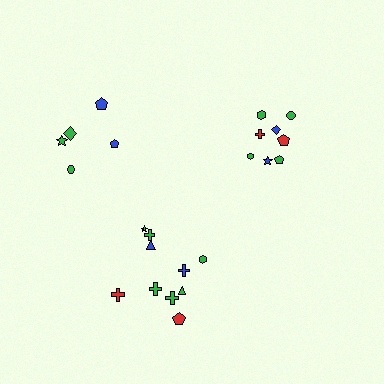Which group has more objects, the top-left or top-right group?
The top-right group.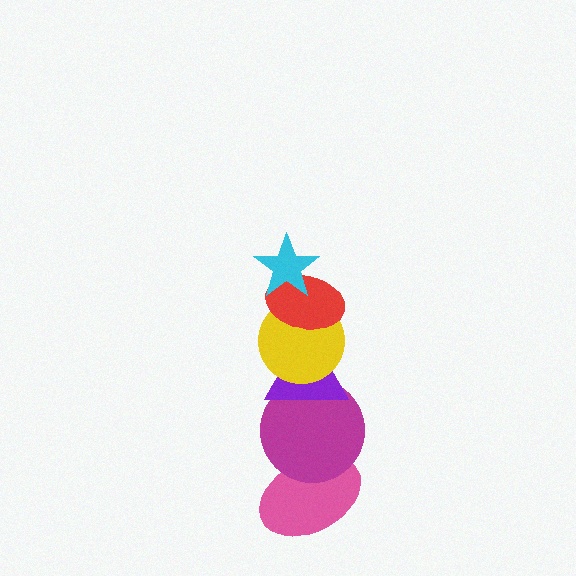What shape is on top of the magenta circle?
The purple triangle is on top of the magenta circle.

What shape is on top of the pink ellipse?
The magenta circle is on top of the pink ellipse.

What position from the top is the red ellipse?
The red ellipse is 2nd from the top.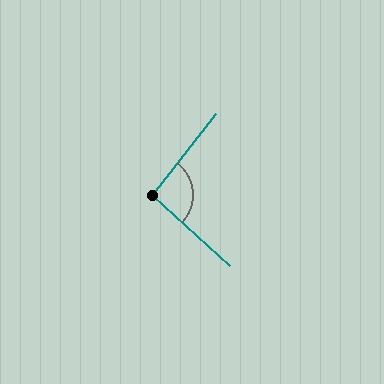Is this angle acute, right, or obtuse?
It is approximately a right angle.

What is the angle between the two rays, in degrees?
Approximately 95 degrees.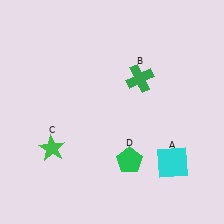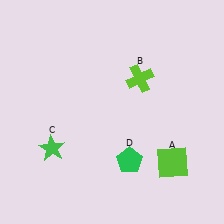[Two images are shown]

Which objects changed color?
A changed from cyan to lime. B changed from green to lime.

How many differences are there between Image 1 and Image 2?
There are 2 differences between the two images.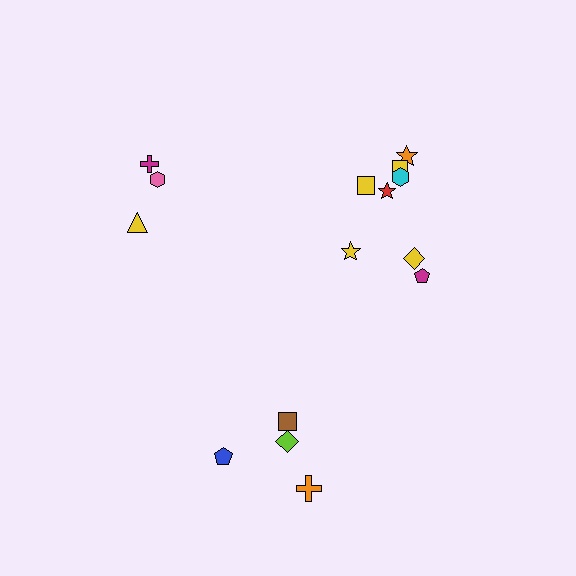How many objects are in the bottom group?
There are 4 objects.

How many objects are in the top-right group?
There are 8 objects.